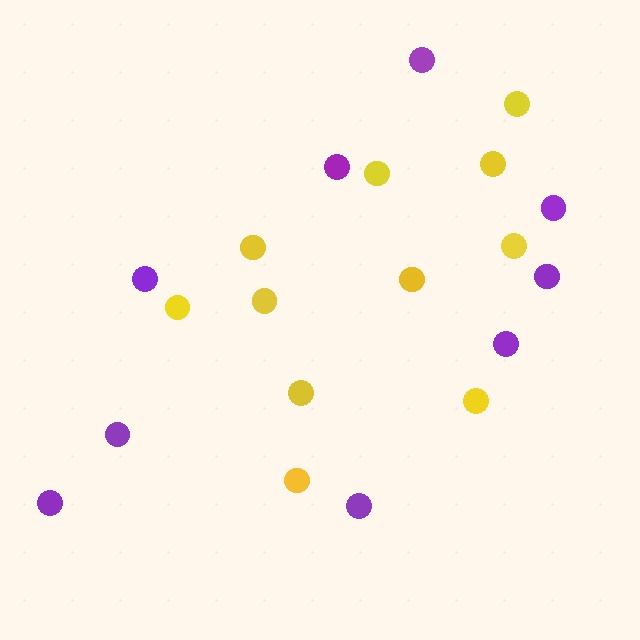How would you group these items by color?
There are 2 groups: one group of purple circles (9) and one group of yellow circles (11).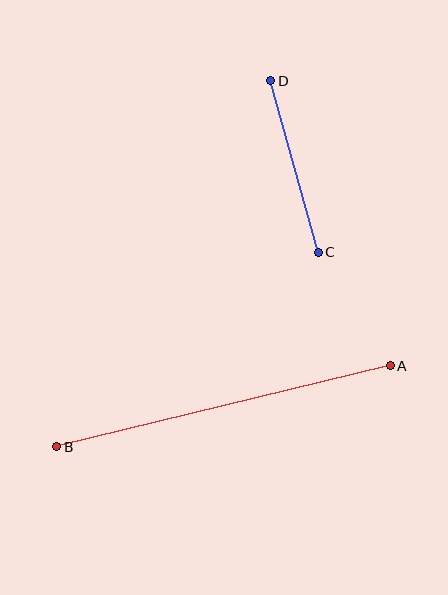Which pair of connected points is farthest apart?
Points A and B are farthest apart.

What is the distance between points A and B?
The distance is approximately 343 pixels.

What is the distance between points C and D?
The distance is approximately 178 pixels.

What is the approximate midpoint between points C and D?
The midpoint is at approximately (295, 166) pixels.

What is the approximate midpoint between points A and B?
The midpoint is at approximately (223, 406) pixels.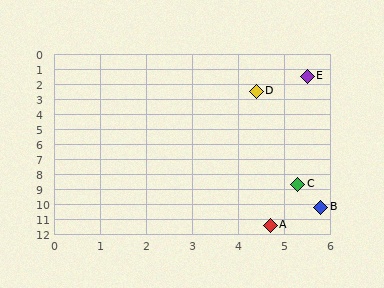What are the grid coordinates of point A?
Point A is at approximately (4.7, 11.4).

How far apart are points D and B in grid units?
Points D and B are about 7.8 grid units apart.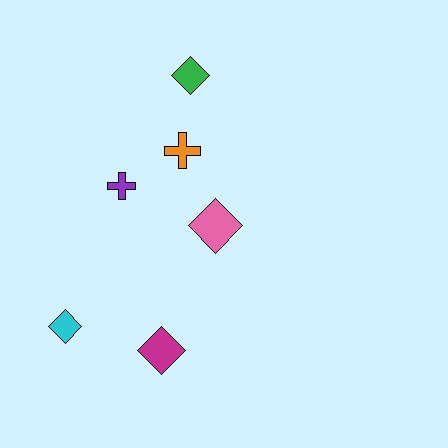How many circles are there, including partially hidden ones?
There are no circles.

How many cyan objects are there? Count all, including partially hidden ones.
There is 1 cyan object.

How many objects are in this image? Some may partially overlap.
There are 6 objects.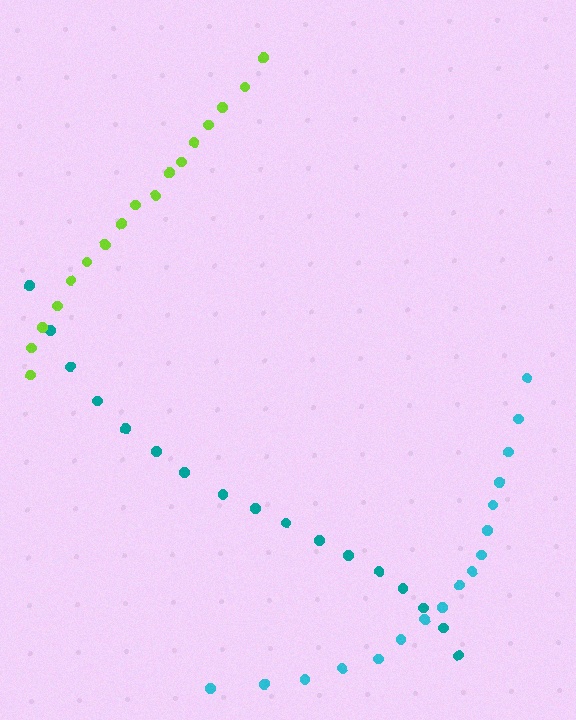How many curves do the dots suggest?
There are 3 distinct paths.